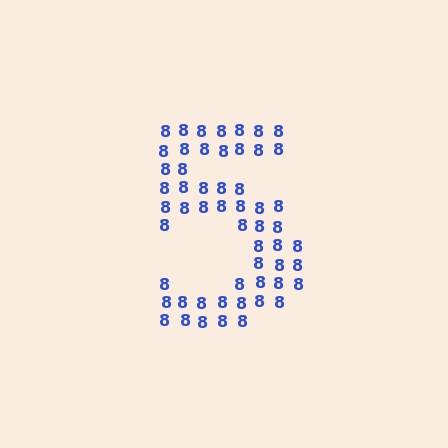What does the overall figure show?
The overall figure shows the digit 5.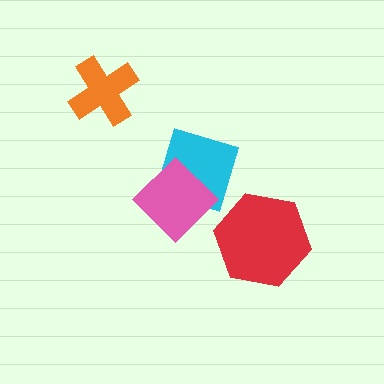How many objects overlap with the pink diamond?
1 object overlaps with the pink diamond.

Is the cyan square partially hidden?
Yes, it is partially covered by another shape.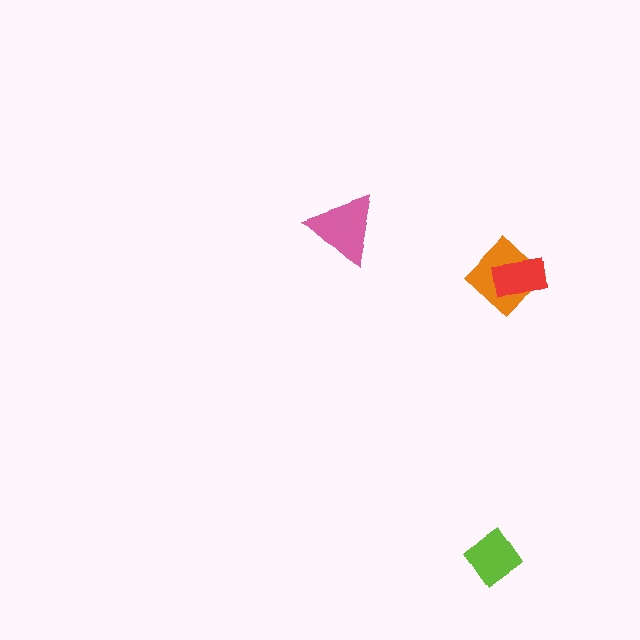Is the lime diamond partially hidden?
No, no other shape covers it.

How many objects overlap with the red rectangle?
1 object overlaps with the red rectangle.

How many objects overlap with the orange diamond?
1 object overlaps with the orange diamond.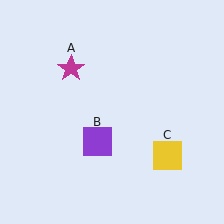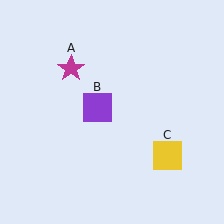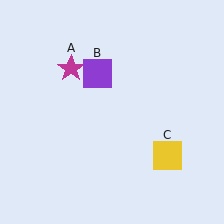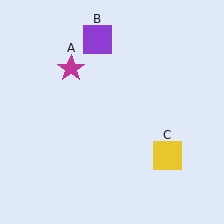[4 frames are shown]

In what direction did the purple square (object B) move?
The purple square (object B) moved up.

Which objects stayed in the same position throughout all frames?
Magenta star (object A) and yellow square (object C) remained stationary.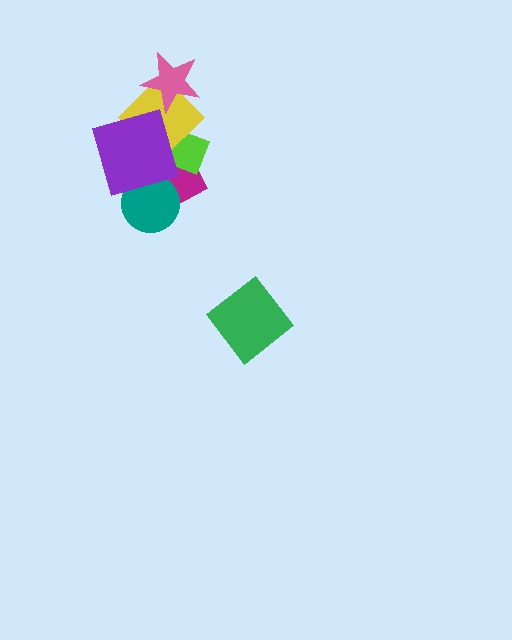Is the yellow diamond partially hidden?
Yes, it is partially covered by another shape.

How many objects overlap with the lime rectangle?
3 objects overlap with the lime rectangle.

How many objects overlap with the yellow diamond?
4 objects overlap with the yellow diamond.